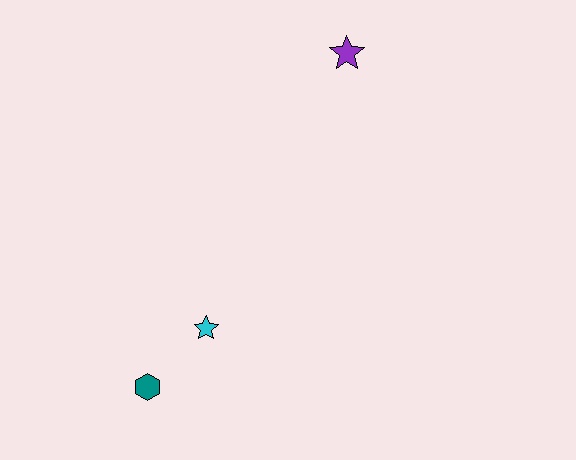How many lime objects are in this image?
There are no lime objects.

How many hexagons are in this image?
There is 1 hexagon.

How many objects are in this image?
There are 3 objects.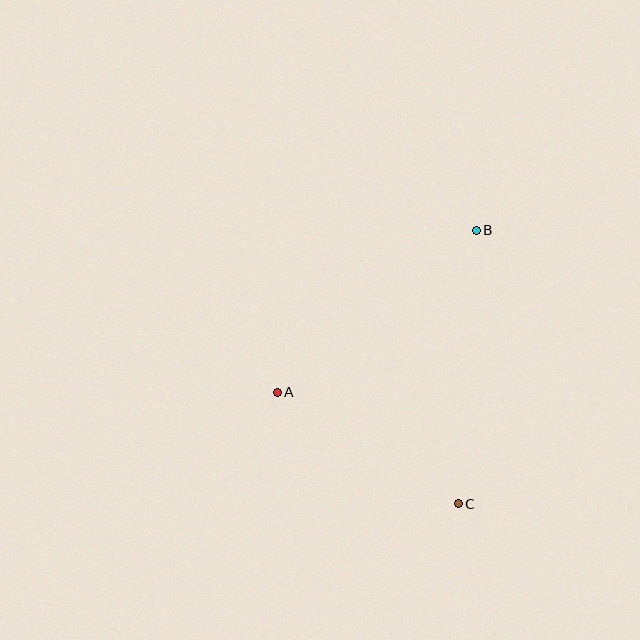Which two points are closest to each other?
Points A and C are closest to each other.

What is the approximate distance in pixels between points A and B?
The distance between A and B is approximately 256 pixels.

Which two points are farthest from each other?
Points B and C are farthest from each other.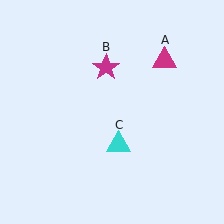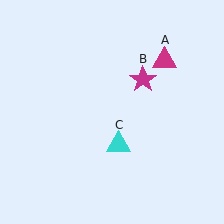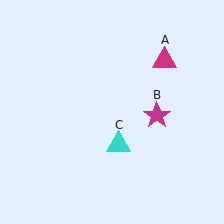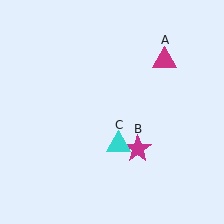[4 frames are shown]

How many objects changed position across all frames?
1 object changed position: magenta star (object B).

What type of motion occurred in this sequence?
The magenta star (object B) rotated clockwise around the center of the scene.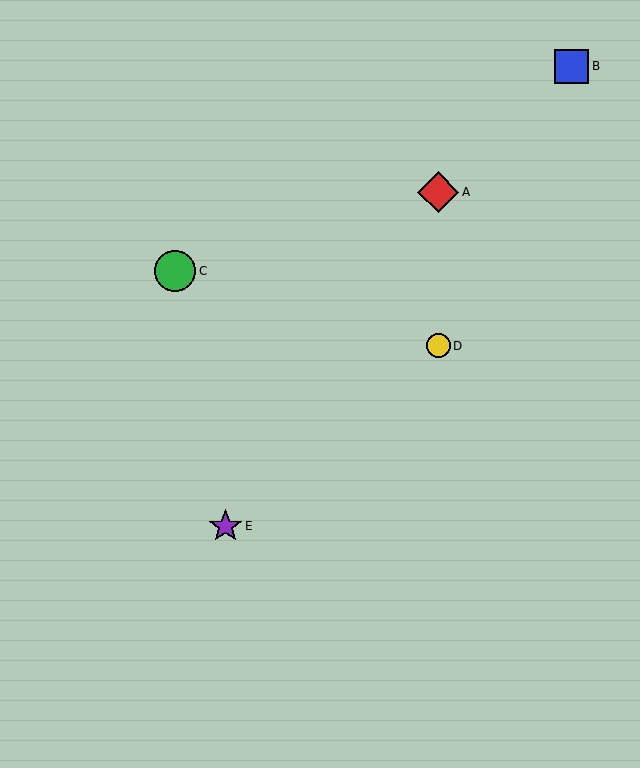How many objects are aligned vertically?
2 objects (A, D) are aligned vertically.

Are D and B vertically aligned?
No, D is at x≈438 and B is at x≈572.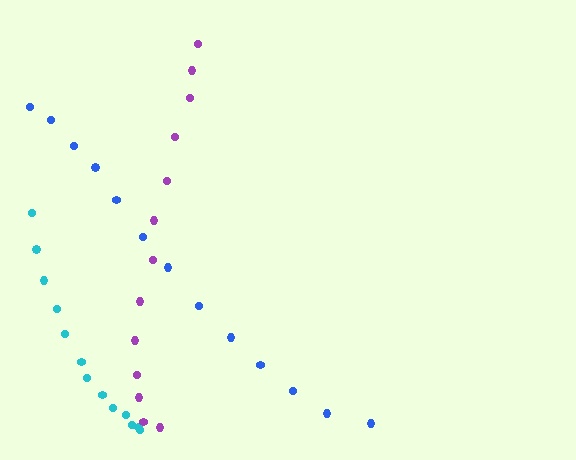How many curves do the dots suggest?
There are 3 distinct paths.